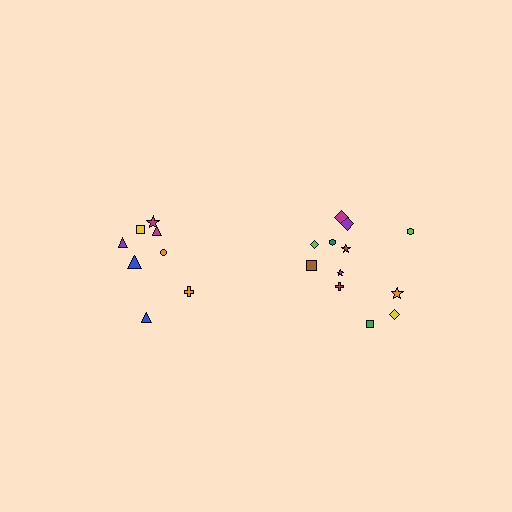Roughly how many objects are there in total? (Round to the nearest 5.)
Roughly 20 objects in total.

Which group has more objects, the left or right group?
The right group.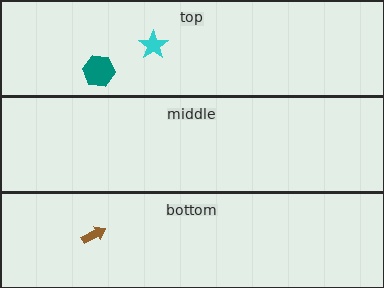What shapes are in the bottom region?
The brown arrow.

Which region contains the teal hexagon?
The top region.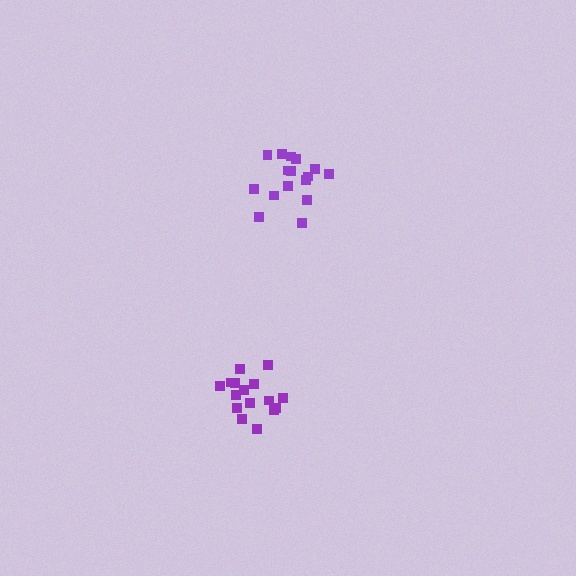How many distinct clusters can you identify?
There are 2 distinct clusters.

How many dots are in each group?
Group 1: 16 dots, Group 2: 16 dots (32 total).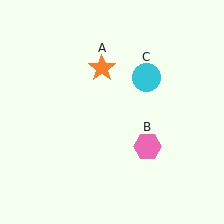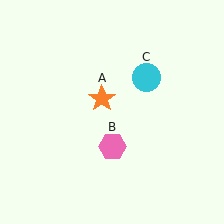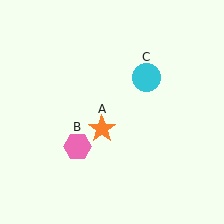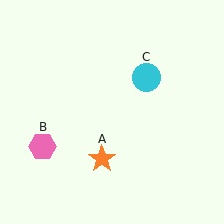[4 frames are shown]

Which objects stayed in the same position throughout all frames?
Cyan circle (object C) remained stationary.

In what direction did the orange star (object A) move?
The orange star (object A) moved down.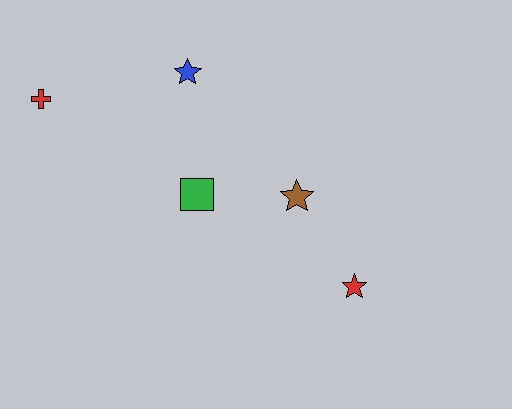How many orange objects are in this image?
There are no orange objects.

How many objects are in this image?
There are 5 objects.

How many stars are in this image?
There are 3 stars.